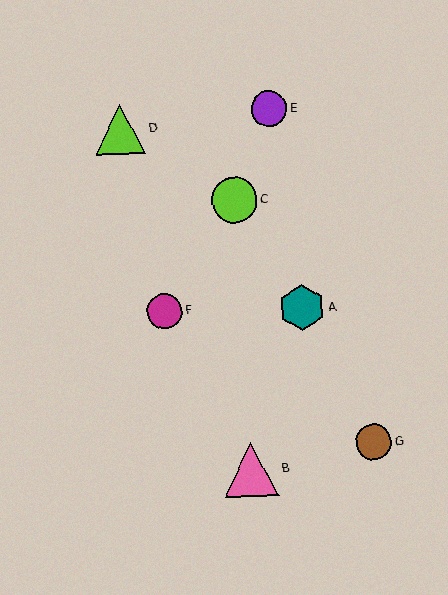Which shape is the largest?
The pink triangle (labeled B) is the largest.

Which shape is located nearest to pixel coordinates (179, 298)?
The magenta circle (labeled F) at (165, 312) is nearest to that location.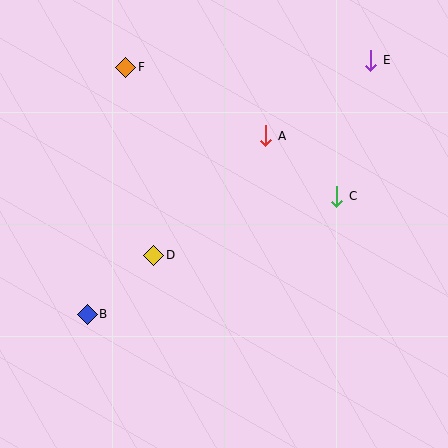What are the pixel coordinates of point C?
Point C is at (337, 196).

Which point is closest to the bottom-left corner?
Point B is closest to the bottom-left corner.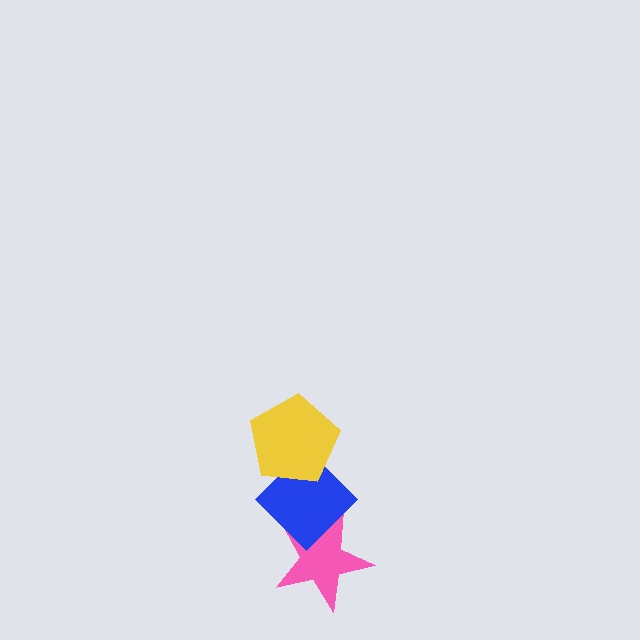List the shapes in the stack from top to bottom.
From top to bottom: the yellow pentagon, the blue diamond, the pink star.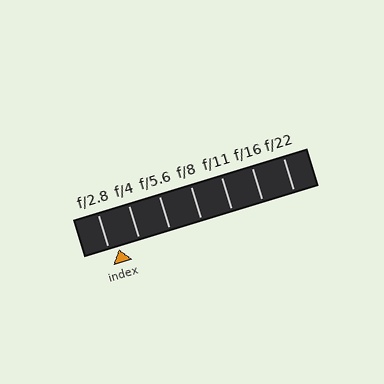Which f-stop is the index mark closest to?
The index mark is closest to f/2.8.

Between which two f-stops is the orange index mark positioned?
The index mark is between f/2.8 and f/4.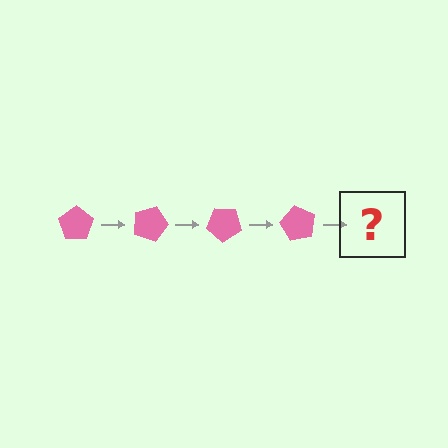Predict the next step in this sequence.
The next step is a pink pentagon rotated 80 degrees.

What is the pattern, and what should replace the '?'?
The pattern is that the pentagon rotates 20 degrees each step. The '?' should be a pink pentagon rotated 80 degrees.